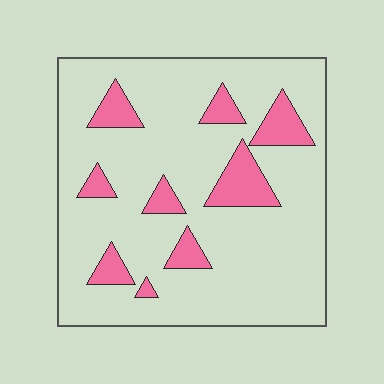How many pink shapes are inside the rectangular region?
9.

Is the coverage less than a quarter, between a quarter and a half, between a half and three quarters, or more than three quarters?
Less than a quarter.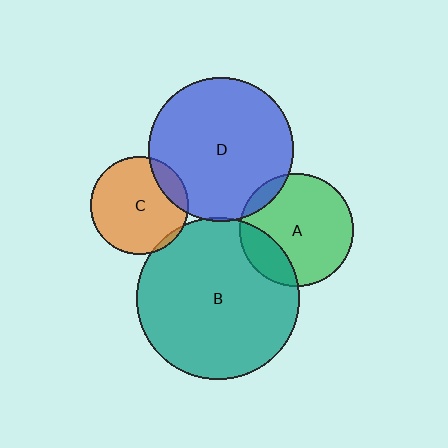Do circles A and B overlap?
Yes.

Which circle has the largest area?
Circle B (teal).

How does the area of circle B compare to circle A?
Approximately 2.1 times.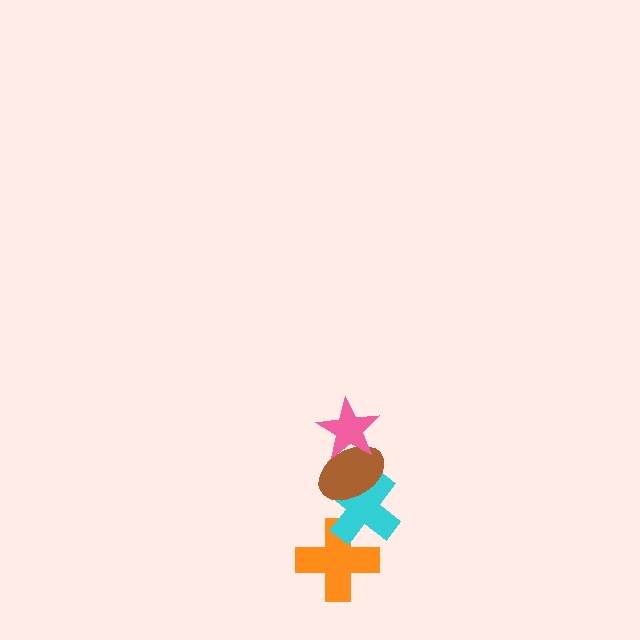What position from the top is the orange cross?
The orange cross is 4th from the top.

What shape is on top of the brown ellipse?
The pink star is on top of the brown ellipse.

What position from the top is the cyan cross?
The cyan cross is 3rd from the top.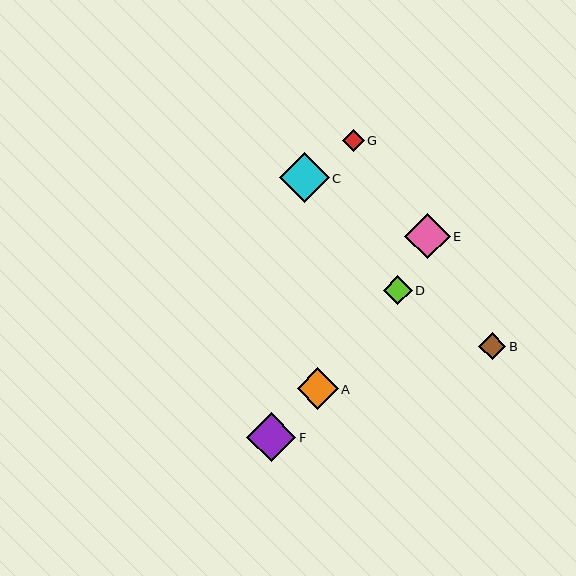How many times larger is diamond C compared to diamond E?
Diamond C is approximately 1.1 times the size of diamond E.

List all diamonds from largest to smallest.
From largest to smallest: C, F, E, A, D, B, G.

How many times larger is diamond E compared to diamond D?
Diamond E is approximately 1.6 times the size of diamond D.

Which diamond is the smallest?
Diamond G is the smallest with a size of approximately 22 pixels.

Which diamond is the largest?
Diamond C is the largest with a size of approximately 50 pixels.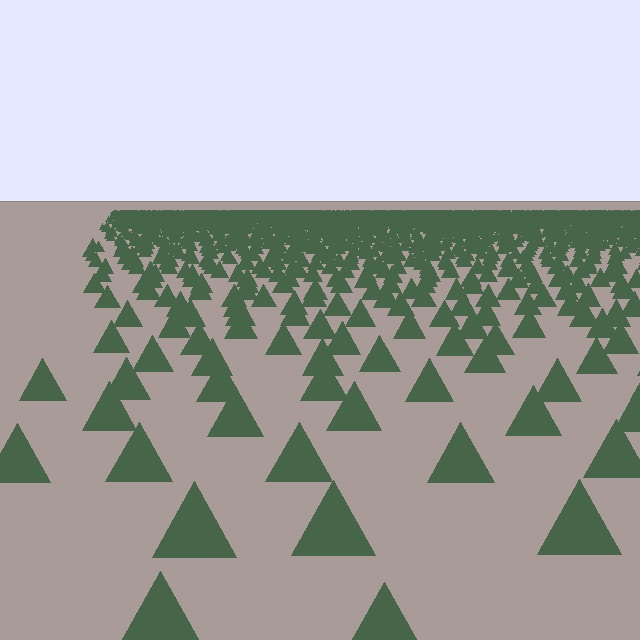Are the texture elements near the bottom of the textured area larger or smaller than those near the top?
Larger. Near the bottom, elements are closer to the viewer and appear at a bigger on-screen size.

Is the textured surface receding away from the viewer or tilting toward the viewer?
The surface is receding away from the viewer. Texture elements get smaller and denser toward the top.